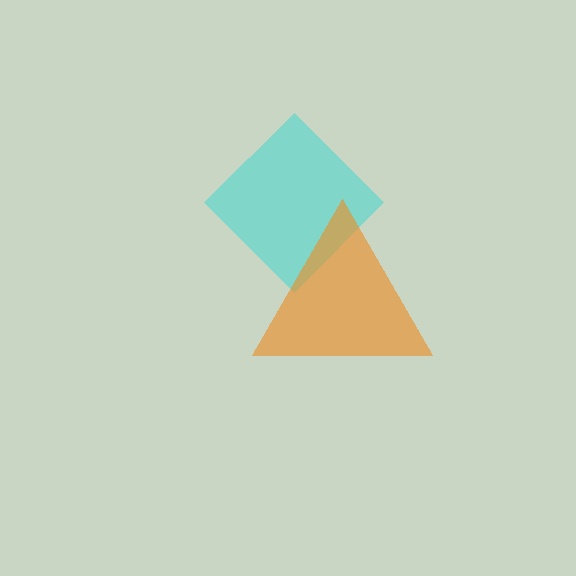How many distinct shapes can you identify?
There are 2 distinct shapes: a cyan diamond, an orange triangle.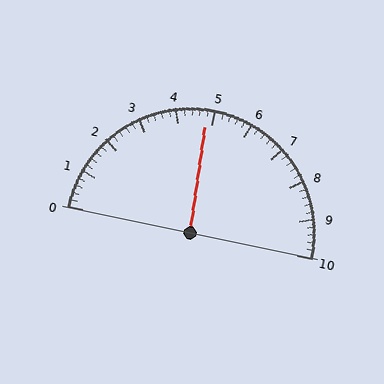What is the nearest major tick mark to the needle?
The nearest major tick mark is 5.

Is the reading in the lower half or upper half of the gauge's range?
The reading is in the lower half of the range (0 to 10).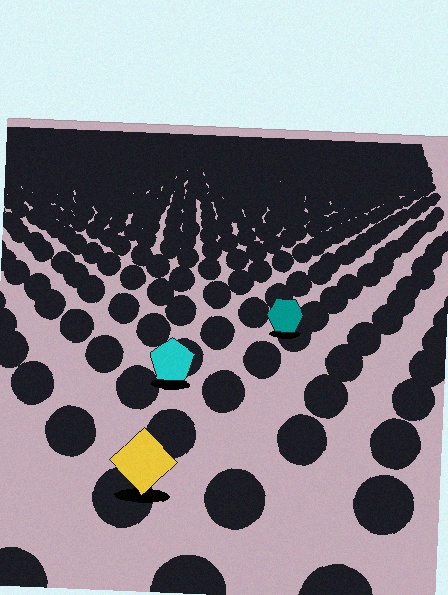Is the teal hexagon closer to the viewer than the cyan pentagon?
No. The cyan pentagon is closer — you can tell from the texture gradient: the ground texture is coarser near it.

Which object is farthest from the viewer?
The teal hexagon is farthest from the viewer. It appears smaller and the ground texture around it is denser.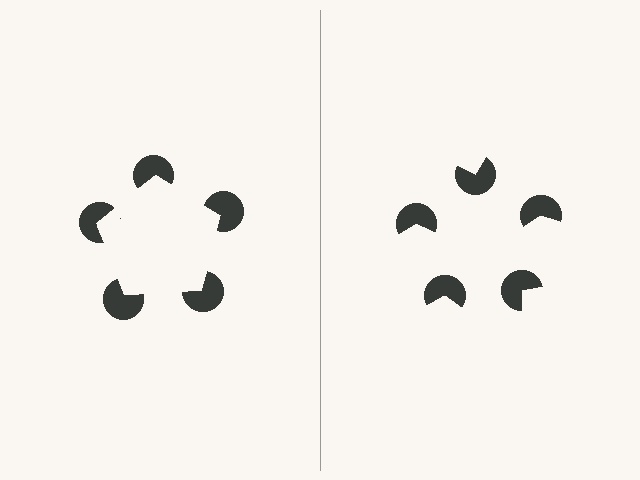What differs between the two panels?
The pac-man discs are positioned identically on both sides; only the wedge orientations differ. On the left they align to a pentagon; on the right they are misaligned.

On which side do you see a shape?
An illusory pentagon appears on the left side. On the right side the wedge cuts are rotated, so no coherent shape forms.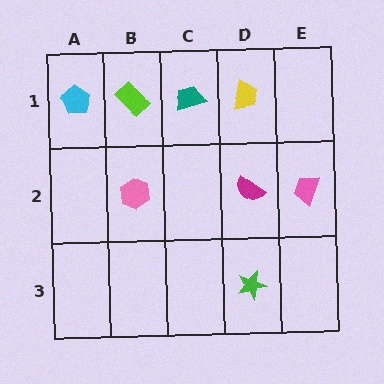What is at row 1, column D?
A yellow trapezoid.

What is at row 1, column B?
A lime rectangle.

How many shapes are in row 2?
3 shapes.